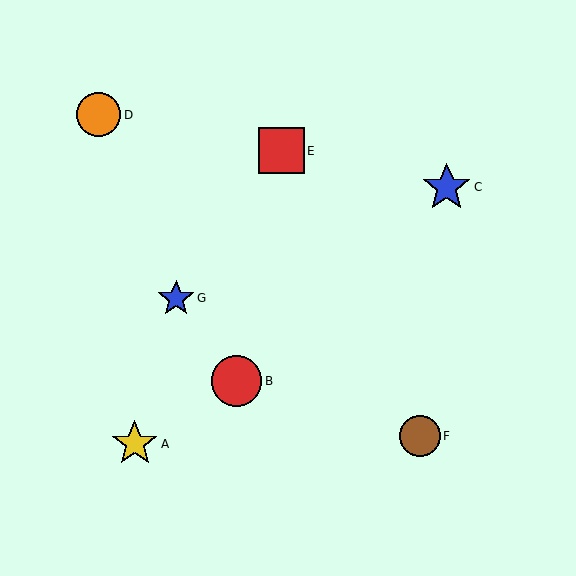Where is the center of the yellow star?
The center of the yellow star is at (135, 444).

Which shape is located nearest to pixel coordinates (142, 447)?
The yellow star (labeled A) at (135, 444) is nearest to that location.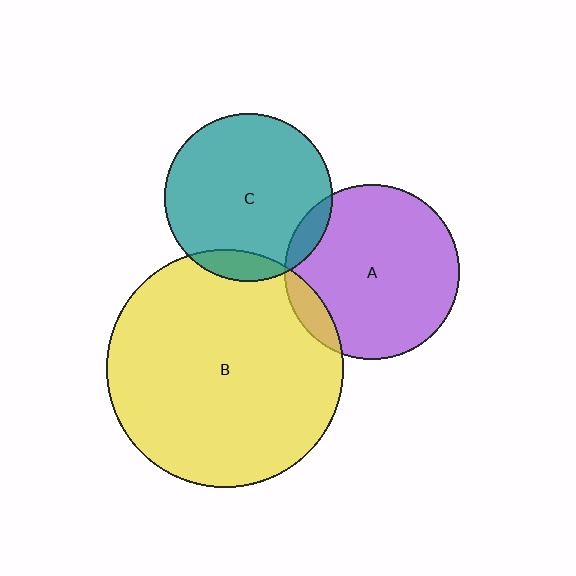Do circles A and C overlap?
Yes.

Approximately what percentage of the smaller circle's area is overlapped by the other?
Approximately 10%.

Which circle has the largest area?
Circle B (yellow).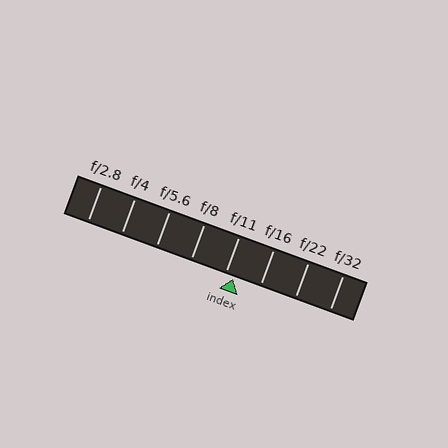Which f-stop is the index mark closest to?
The index mark is closest to f/11.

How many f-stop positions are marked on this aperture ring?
There are 8 f-stop positions marked.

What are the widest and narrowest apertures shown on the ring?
The widest aperture shown is f/2.8 and the narrowest is f/32.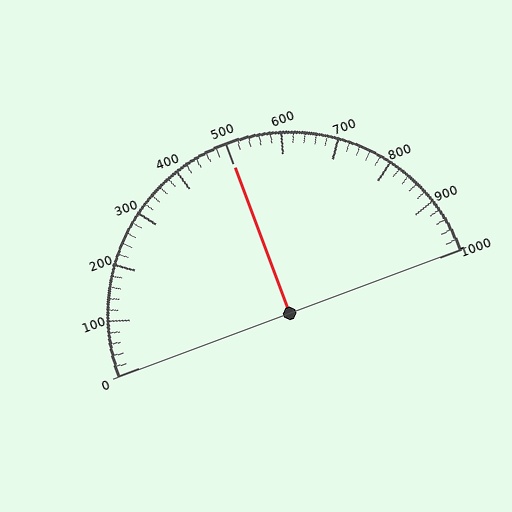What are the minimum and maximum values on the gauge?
The gauge ranges from 0 to 1000.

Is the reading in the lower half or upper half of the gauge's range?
The reading is in the upper half of the range (0 to 1000).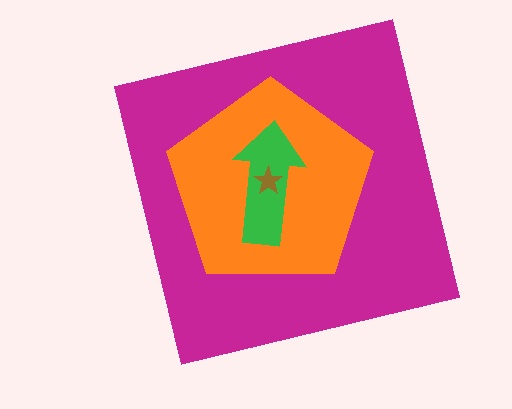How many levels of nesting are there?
4.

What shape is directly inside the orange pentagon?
The green arrow.